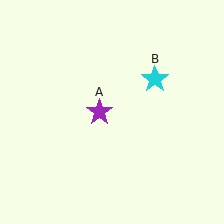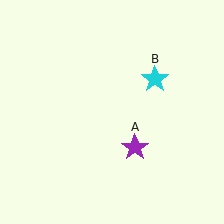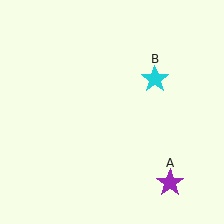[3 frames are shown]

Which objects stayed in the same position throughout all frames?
Cyan star (object B) remained stationary.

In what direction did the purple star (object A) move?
The purple star (object A) moved down and to the right.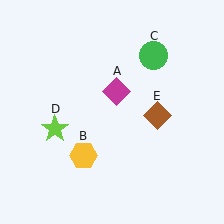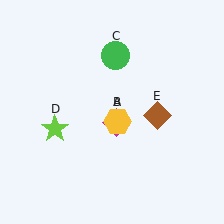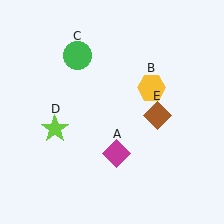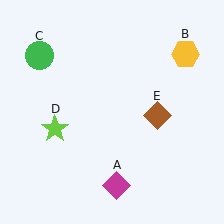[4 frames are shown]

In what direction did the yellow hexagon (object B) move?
The yellow hexagon (object B) moved up and to the right.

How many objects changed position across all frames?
3 objects changed position: magenta diamond (object A), yellow hexagon (object B), green circle (object C).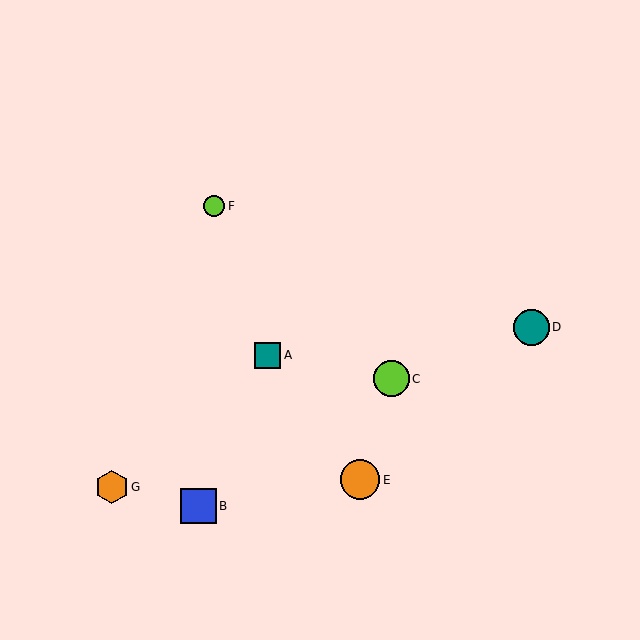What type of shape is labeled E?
Shape E is an orange circle.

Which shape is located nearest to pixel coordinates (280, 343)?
The teal square (labeled A) at (268, 355) is nearest to that location.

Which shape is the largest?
The orange circle (labeled E) is the largest.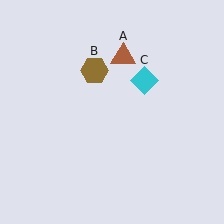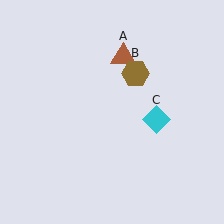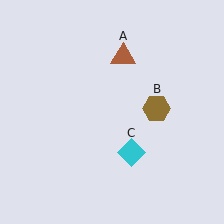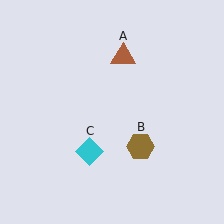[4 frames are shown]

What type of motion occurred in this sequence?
The brown hexagon (object B), cyan diamond (object C) rotated clockwise around the center of the scene.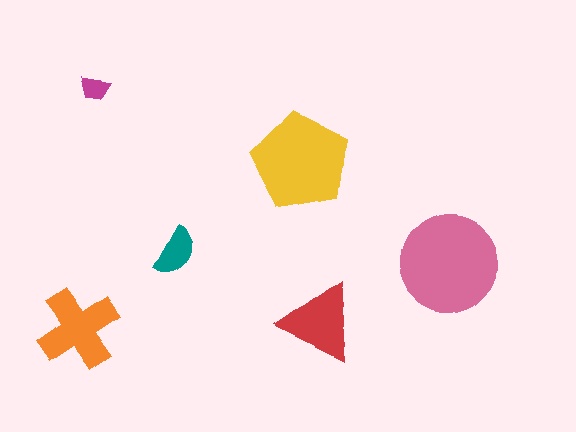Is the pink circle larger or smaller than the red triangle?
Larger.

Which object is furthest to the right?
The pink circle is rightmost.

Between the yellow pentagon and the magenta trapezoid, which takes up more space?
The yellow pentagon.